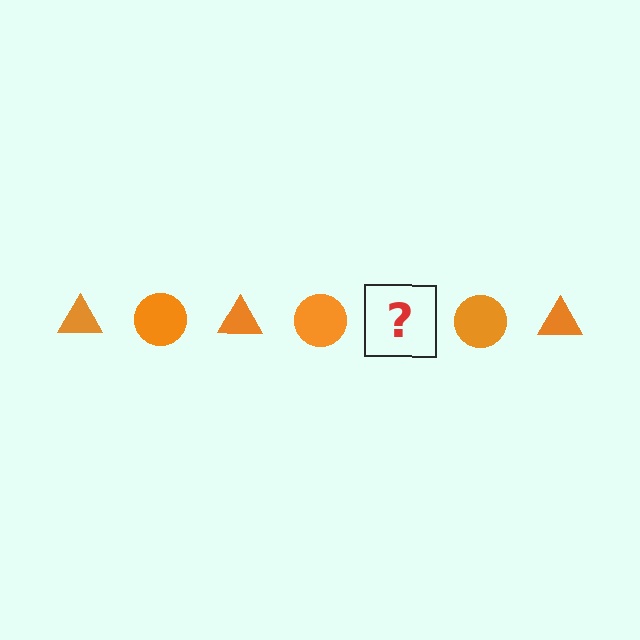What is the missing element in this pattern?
The missing element is an orange triangle.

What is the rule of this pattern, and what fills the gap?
The rule is that the pattern cycles through triangle, circle shapes in orange. The gap should be filled with an orange triangle.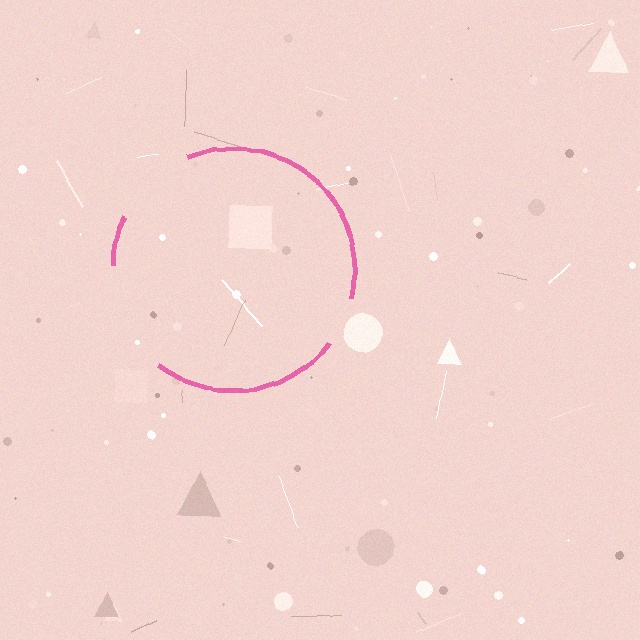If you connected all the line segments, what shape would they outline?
They would outline a circle.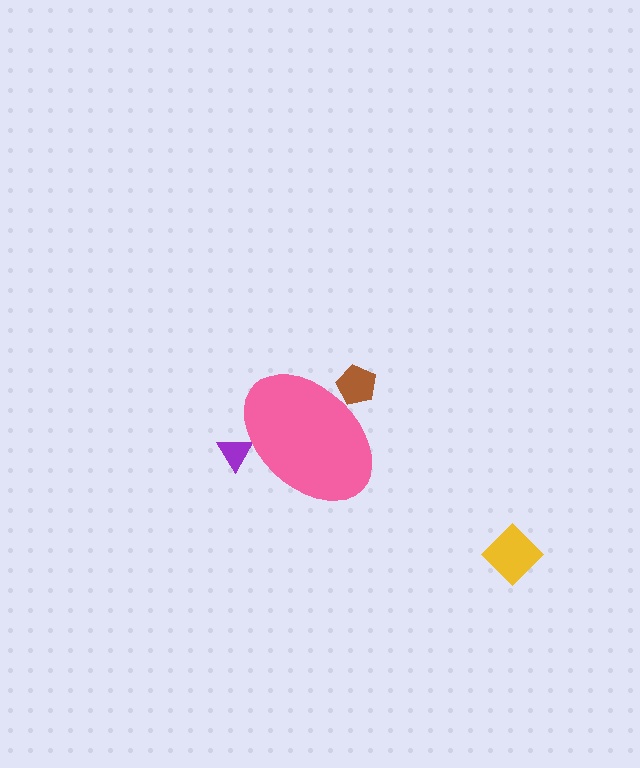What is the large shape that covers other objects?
A pink ellipse.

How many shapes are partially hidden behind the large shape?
2 shapes are partially hidden.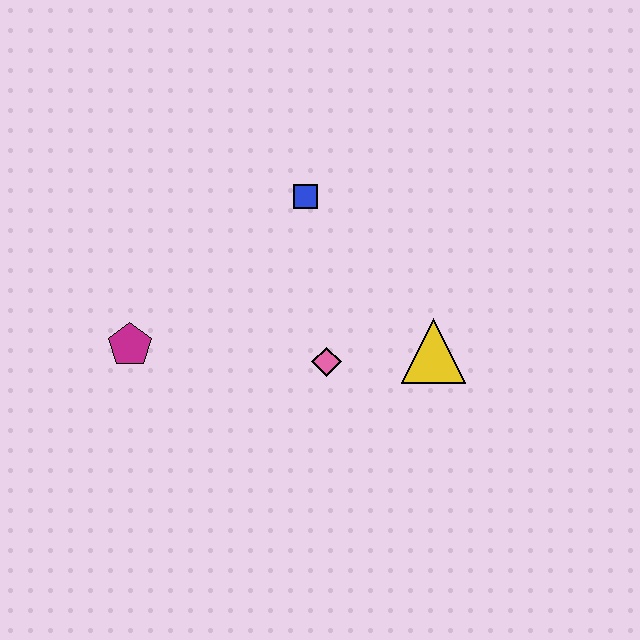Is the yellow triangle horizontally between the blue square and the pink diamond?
No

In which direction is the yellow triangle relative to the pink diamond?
The yellow triangle is to the right of the pink diamond.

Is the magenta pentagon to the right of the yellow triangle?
No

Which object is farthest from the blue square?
The magenta pentagon is farthest from the blue square.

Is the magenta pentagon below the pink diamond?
No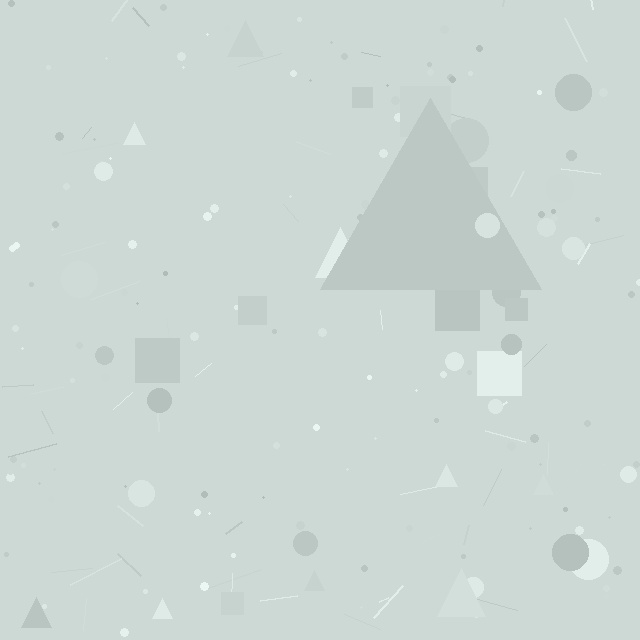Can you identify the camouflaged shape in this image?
The camouflaged shape is a triangle.